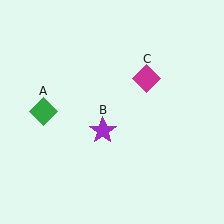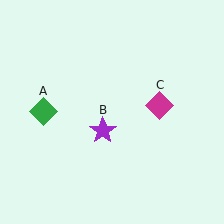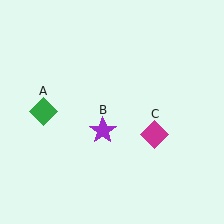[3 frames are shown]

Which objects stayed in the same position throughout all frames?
Green diamond (object A) and purple star (object B) remained stationary.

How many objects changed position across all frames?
1 object changed position: magenta diamond (object C).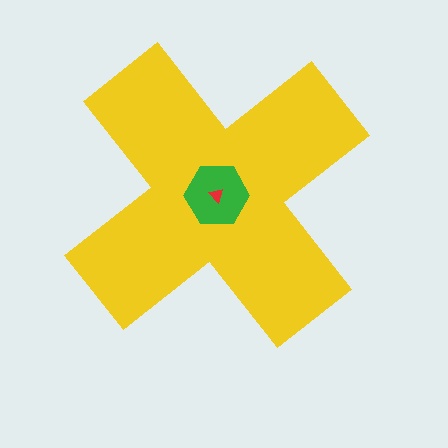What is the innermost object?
The red triangle.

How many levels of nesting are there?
3.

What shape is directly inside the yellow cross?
The green hexagon.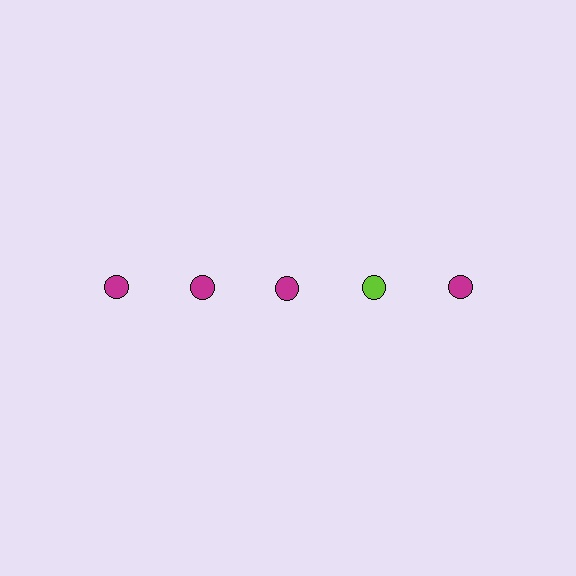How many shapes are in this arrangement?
There are 5 shapes arranged in a grid pattern.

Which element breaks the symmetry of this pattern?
The lime circle in the top row, second from right column breaks the symmetry. All other shapes are magenta circles.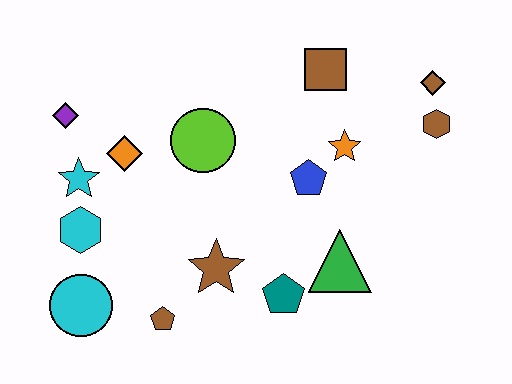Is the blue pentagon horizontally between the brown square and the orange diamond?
Yes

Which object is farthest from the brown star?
The brown diamond is farthest from the brown star.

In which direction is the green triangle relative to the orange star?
The green triangle is below the orange star.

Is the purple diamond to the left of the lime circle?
Yes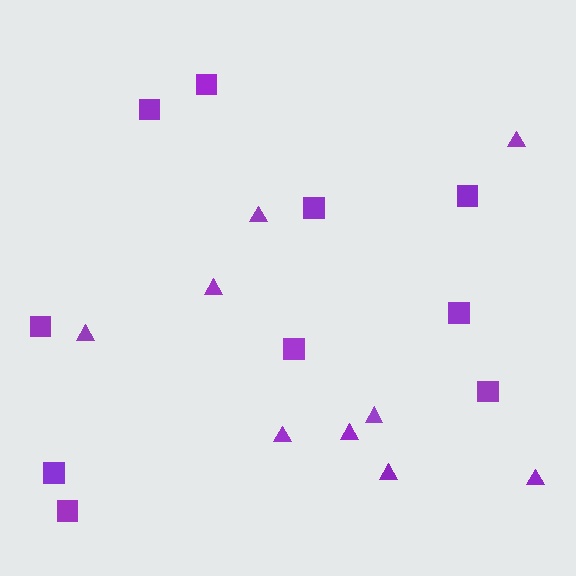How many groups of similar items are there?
There are 2 groups: one group of triangles (9) and one group of squares (10).